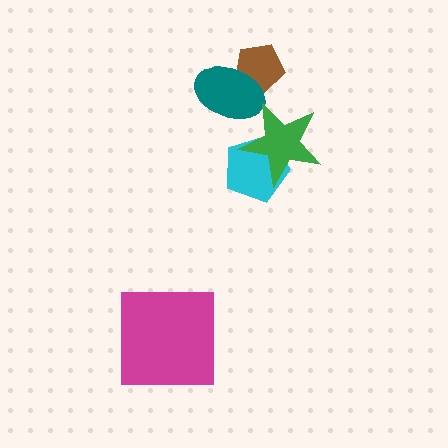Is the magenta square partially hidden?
No, no other shape covers it.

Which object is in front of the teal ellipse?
The green star is in front of the teal ellipse.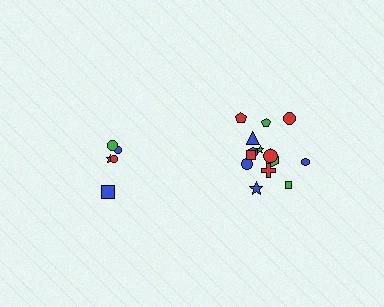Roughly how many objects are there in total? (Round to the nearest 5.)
Roughly 20 objects in total.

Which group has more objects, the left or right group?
The right group.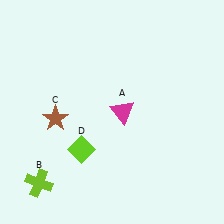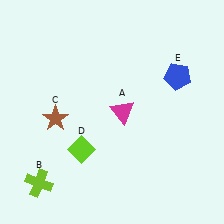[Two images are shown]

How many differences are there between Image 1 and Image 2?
There is 1 difference between the two images.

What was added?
A blue pentagon (E) was added in Image 2.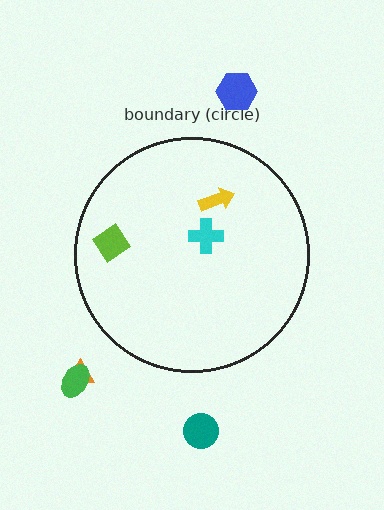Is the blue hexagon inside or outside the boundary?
Outside.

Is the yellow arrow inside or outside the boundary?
Inside.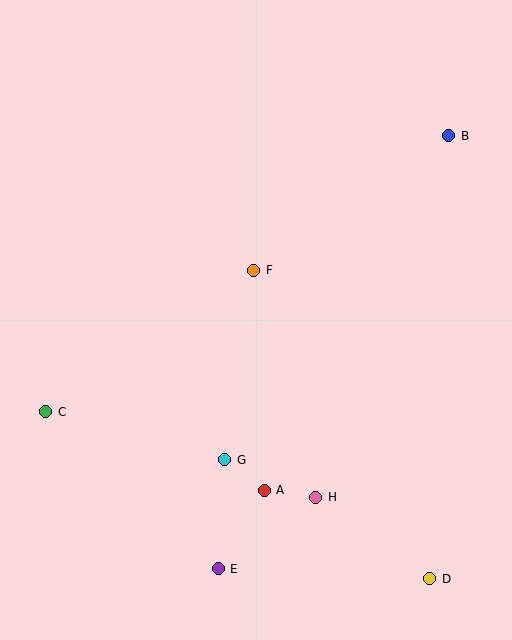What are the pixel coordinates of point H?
Point H is at (316, 497).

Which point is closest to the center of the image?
Point F at (254, 270) is closest to the center.